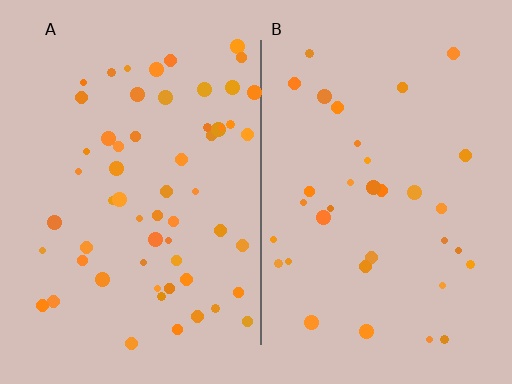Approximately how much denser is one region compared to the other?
Approximately 1.8× — region A over region B.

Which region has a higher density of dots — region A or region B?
A (the left).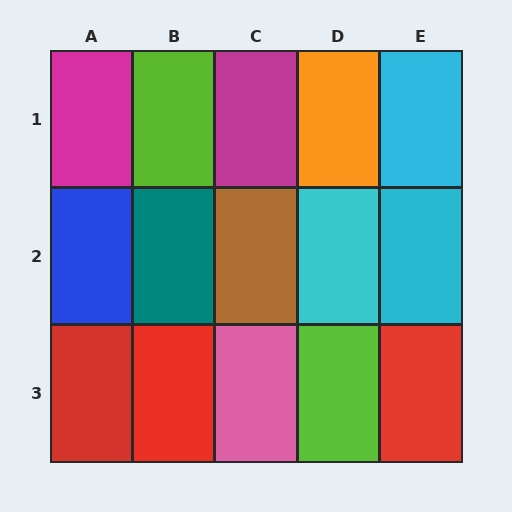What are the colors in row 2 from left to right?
Blue, teal, brown, cyan, cyan.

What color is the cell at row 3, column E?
Red.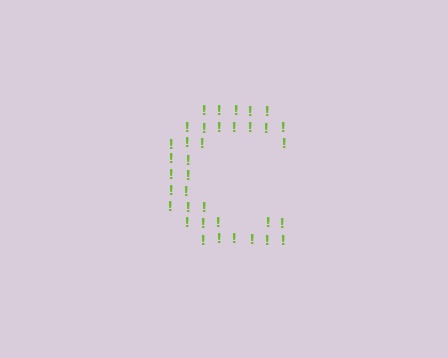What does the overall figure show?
The overall figure shows the letter C.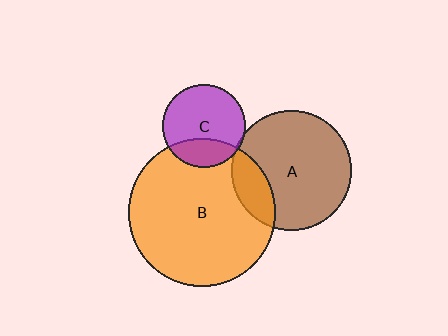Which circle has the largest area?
Circle B (orange).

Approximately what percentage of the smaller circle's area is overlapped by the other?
Approximately 20%.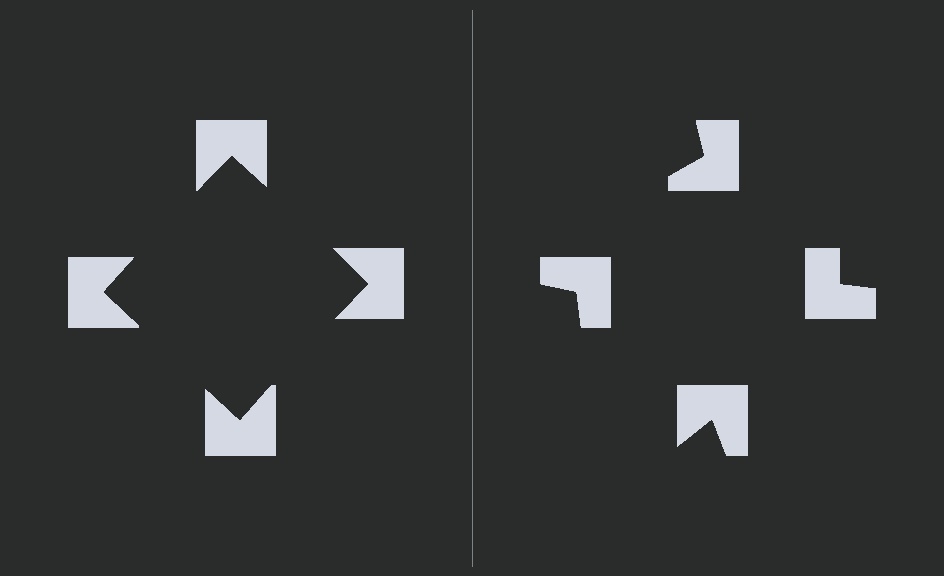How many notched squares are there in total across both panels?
8 — 4 on each side.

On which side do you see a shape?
An illusory square appears on the left side. On the right side the wedge cuts are rotated, so no coherent shape forms.